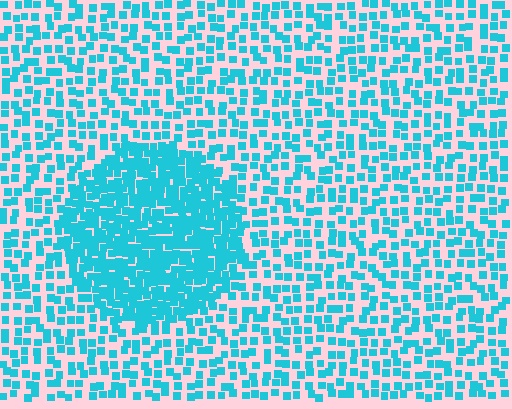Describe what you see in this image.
The image contains small cyan elements arranged at two different densities. A circle-shaped region is visible where the elements are more densely packed than the surrounding area.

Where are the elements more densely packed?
The elements are more densely packed inside the circle boundary.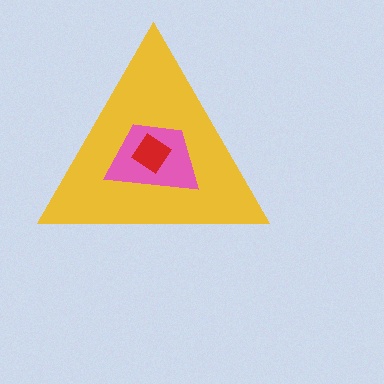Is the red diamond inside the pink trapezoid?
Yes.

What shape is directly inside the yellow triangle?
The pink trapezoid.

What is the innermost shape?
The red diamond.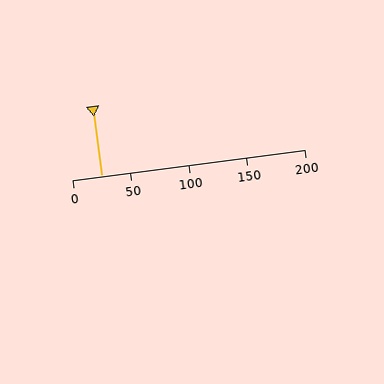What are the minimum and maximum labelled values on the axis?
The axis runs from 0 to 200.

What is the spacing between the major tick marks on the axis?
The major ticks are spaced 50 apart.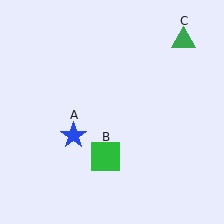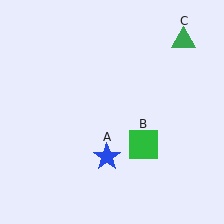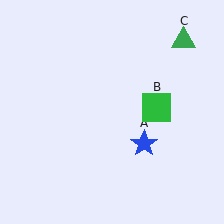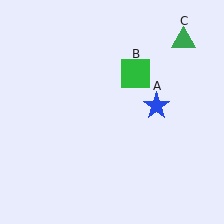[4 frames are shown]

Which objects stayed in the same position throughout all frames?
Green triangle (object C) remained stationary.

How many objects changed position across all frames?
2 objects changed position: blue star (object A), green square (object B).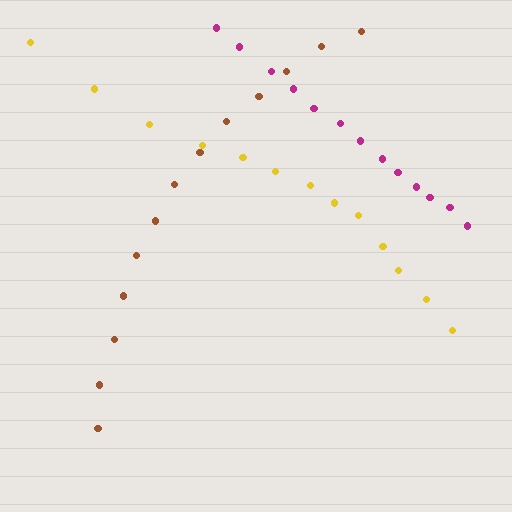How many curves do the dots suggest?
There are 3 distinct paths.